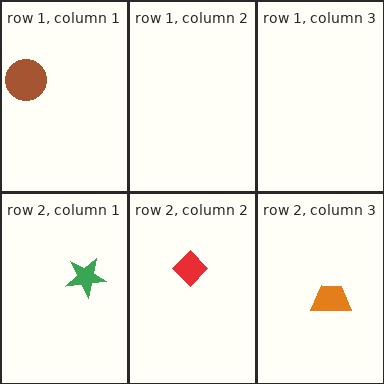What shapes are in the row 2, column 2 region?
The red diamond.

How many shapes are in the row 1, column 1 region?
1.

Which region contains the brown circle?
The row 1, column 1 region.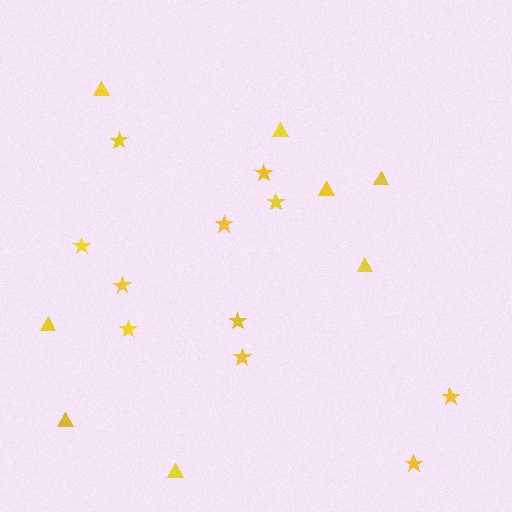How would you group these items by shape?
There are 2 groups: one group of triangles (8) and one group of stars (11).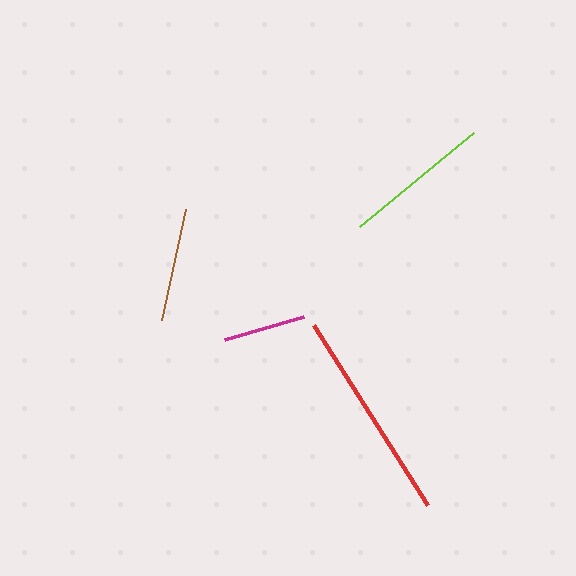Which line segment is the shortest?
The magenta line is the shortest at approximately 82 pixels.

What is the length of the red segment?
The red segment is approximately 213 pixels long.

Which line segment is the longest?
The red line is the longest at approximately 213 pixels.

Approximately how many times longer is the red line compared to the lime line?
The red line is approximately 1.4 times the length of the lime line.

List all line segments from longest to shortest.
From longest to shortest: red, lime, brown, magenta.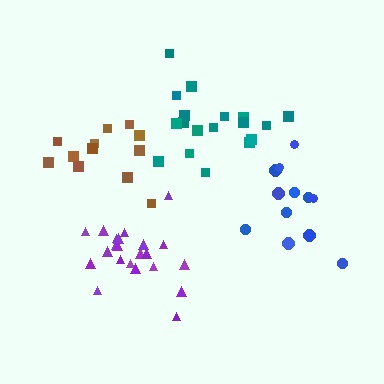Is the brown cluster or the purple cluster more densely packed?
Purple.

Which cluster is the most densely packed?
Purple.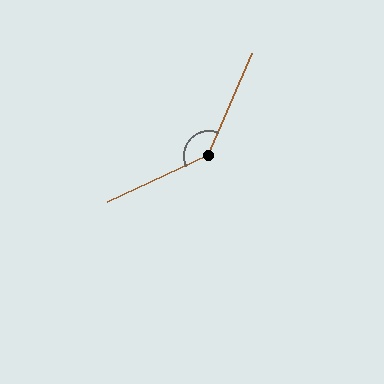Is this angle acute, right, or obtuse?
It is obtuse.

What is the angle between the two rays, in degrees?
Approximately 138 degrees.